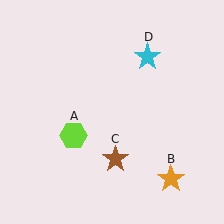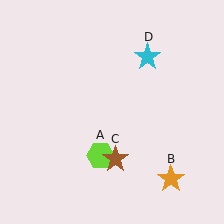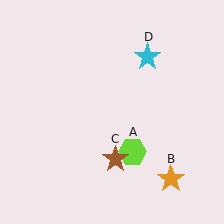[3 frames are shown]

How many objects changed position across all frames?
1 object changed position: lime hexagon (object A).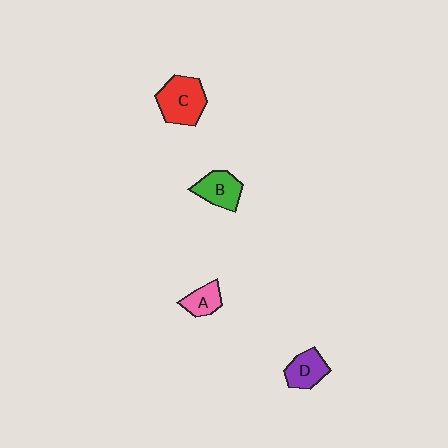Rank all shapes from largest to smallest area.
From largest to smallest: C (red), B (green), D (purple), A (pink).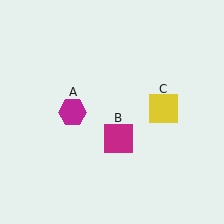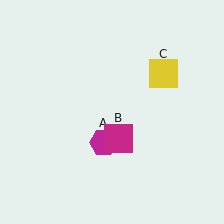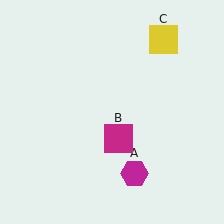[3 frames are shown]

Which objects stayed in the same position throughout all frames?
Magenta square (object B) remained stationary.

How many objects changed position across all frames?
2 objects changed position: magenta hexagon (object A), yellow square (object C).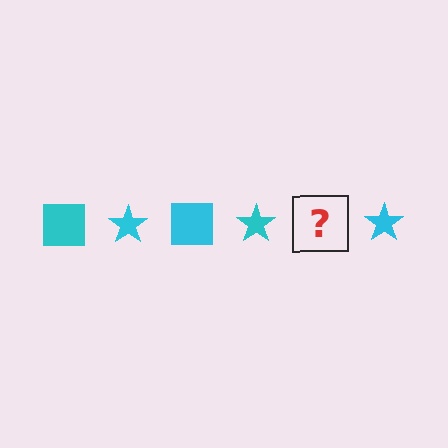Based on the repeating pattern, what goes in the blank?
The blank should be a cyan square.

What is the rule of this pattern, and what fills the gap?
The rule is that the pattern cycles through square, star shapes in cyan. The gap should be filled with a cyan square.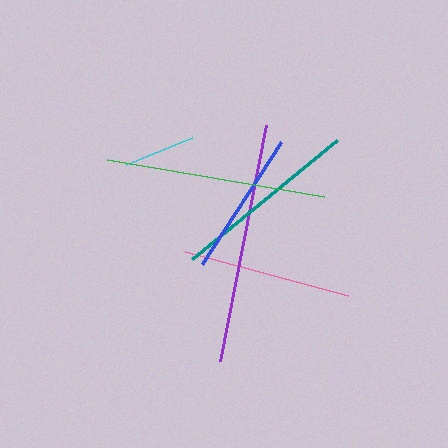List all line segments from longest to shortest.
From longest to shortest: purple, green, teal, pink, blue, cyan.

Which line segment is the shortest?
The cyan line is the shortest at approximately 71 pixels.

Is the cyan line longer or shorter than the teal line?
The teal line is longer than the cyan line.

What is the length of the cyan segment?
The cyan segment is approximately 71 pixels long.